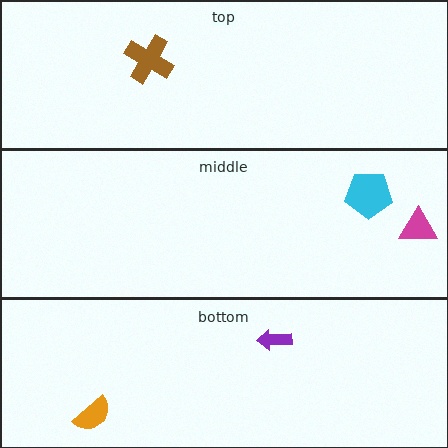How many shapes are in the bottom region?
2.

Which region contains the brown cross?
The top region.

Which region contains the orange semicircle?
The bottom region.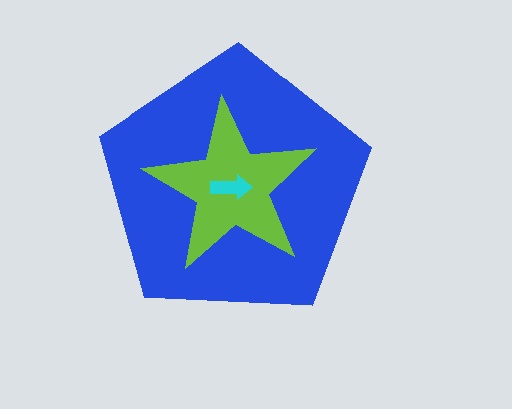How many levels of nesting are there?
3.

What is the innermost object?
The cyan arrow.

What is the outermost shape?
The blue pentagon.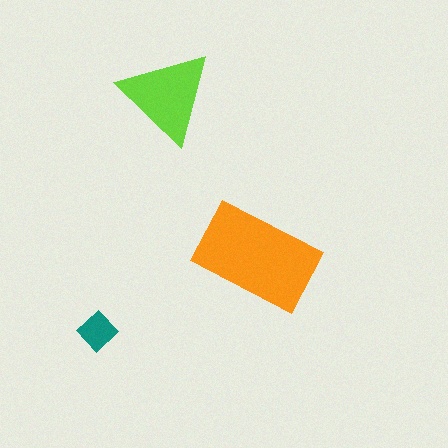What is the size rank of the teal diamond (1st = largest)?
3rd.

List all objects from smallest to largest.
The teal diamond, the lime triangle, the orange rectangle.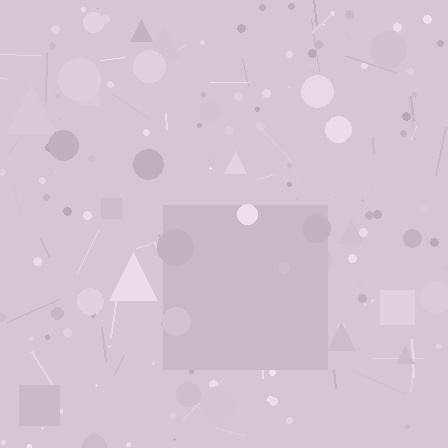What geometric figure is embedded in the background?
A square is embedded in the background.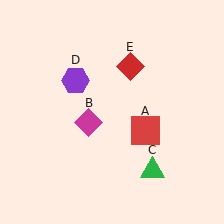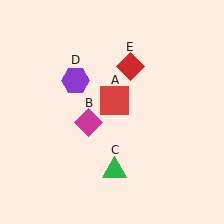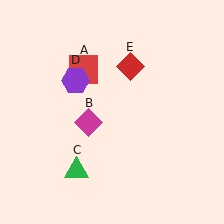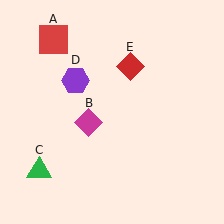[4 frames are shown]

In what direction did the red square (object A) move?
The red square (object A) moved up and to the left.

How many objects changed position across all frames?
2 objects changed position: red square (object A), green triangle (object C).